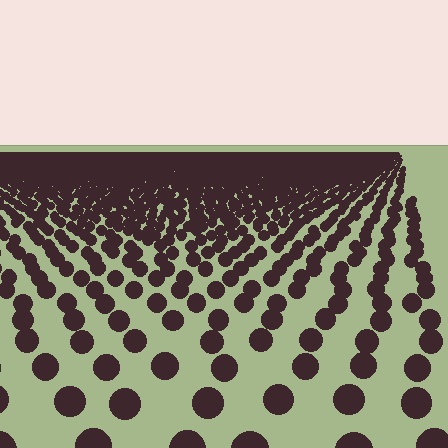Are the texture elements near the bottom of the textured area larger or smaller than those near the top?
Larger. Near the bottom, elements are closer to the viewer and appear at a bigger on-screen size.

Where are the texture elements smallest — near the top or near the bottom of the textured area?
Near the top.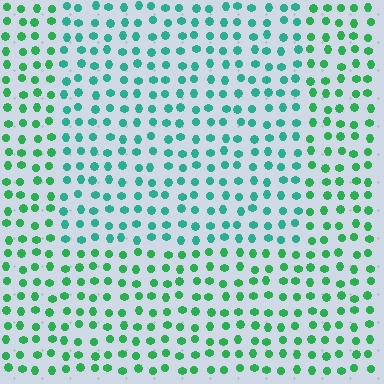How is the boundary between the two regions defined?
The boundary is defined purely by a slight shift in hue (about 29 degrees). Spacing, size, and orientation are identical on both sides.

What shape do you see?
I see a rectangle.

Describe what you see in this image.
The image is filled with small green elements in a uniform arrangement. A rectangle-shaped region is visible where the elements are tinted to a slightly different hue, forming a subtle color boundary.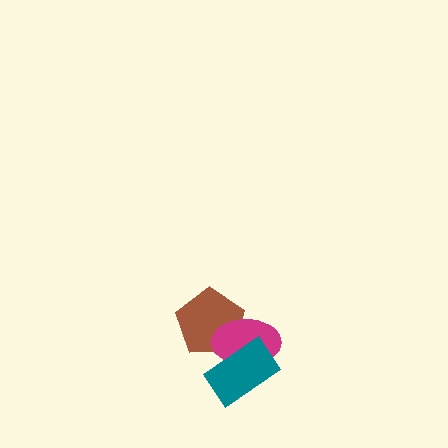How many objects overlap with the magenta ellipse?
2 objects overlap with the magenta ellipse.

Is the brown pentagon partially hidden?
Yes, it is partially covered by another shape.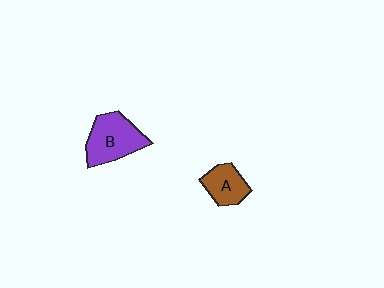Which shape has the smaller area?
Shape A (brown).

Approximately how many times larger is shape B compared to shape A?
Approximately 1.6 times.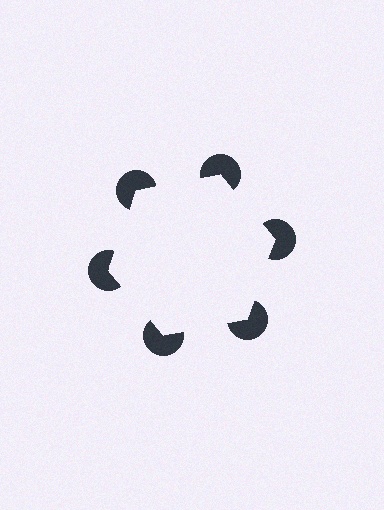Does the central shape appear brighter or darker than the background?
It typically appears slightly brighter than the background, even though no actual brightness change is drawn.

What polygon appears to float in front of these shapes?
An illusory hexagon — its edges are inferred from the aligned wedge cuts in the pac-man discs, not physically drawn.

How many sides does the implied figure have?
6 sides.